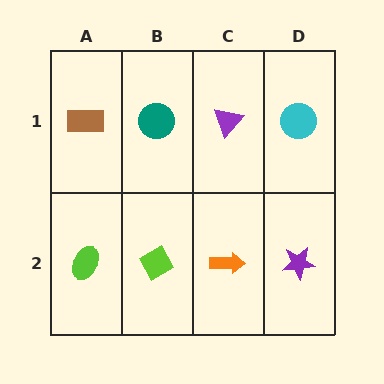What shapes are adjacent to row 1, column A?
A lime ellipse (row 2, column A), a teal circle (row 1, column B).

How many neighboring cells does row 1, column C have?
3.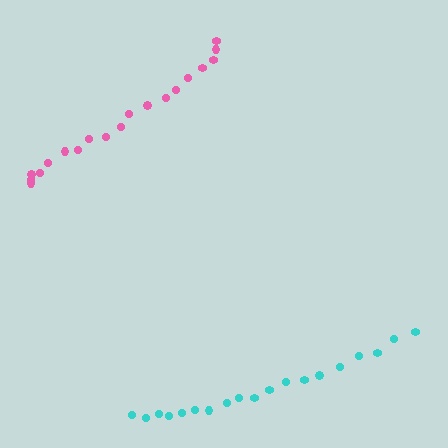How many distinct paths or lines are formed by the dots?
There are 2 distinct paths.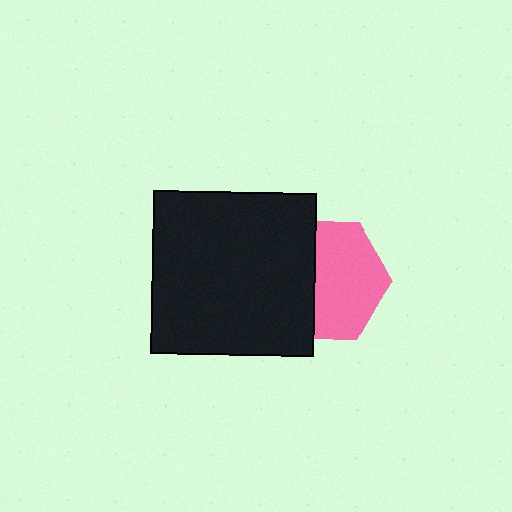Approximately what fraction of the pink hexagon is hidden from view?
Roughly 41% of the pink hexagon is hidden behind the black square.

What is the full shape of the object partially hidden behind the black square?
The partially hidden object is a pink hexagon.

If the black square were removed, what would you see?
You would see the complete pink hexagon.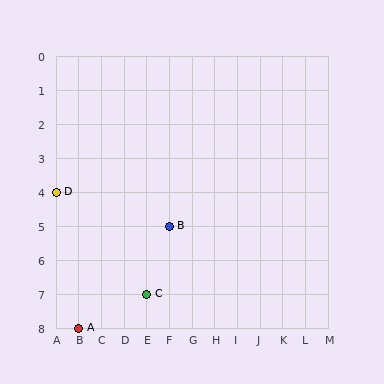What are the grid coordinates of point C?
Point C is at grid coordinates (E, 7).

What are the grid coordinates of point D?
Point D is at grid coordinates (A, 4).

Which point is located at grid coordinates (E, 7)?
Point C is at (E, 7).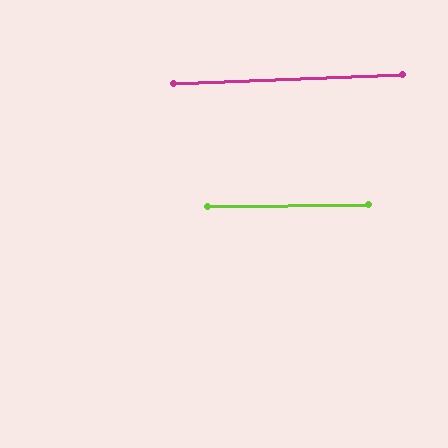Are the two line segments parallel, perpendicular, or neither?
Parallel — their directions differ by only 1.6°.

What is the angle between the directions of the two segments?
Approximately 2 degrees.